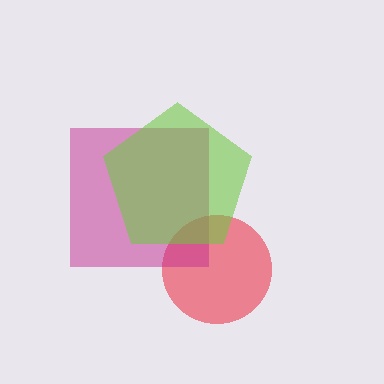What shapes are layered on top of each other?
The layered shapes are: a red circle, a magenta square, a lime pentagon.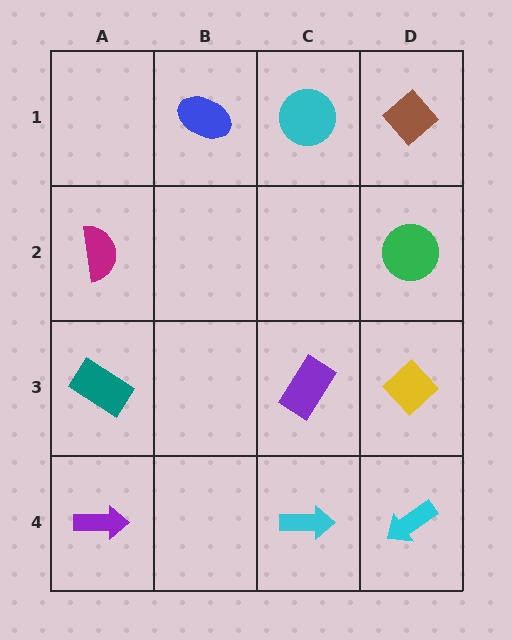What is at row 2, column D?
A green circle.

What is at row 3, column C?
A purple rectangle.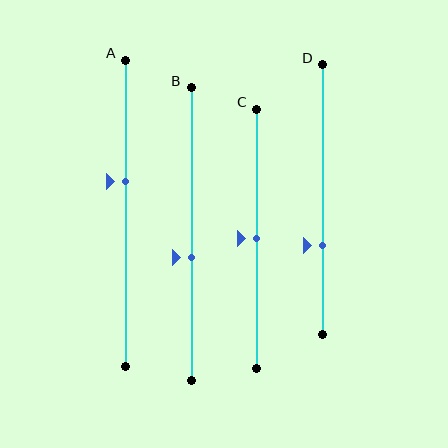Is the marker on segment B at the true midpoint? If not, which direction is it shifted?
No, the marker on segment B is shifted downward by about 8% of the segment length.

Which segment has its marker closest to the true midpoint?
Segment C has its marker closest to the true midpoint.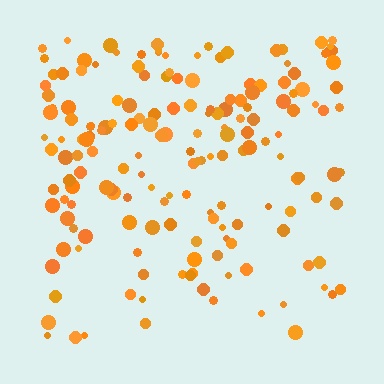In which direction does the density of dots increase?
From bottom to top, with the top side densest.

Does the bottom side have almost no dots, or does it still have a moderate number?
Still a moderate number, just noticeably fewer than the top.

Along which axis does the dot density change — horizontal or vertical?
Vertical.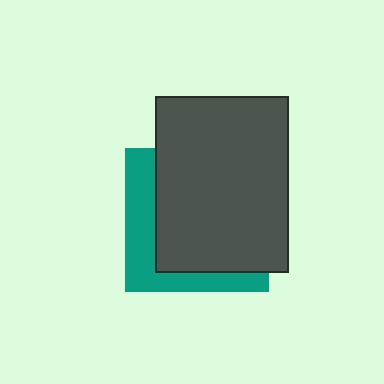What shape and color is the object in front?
The object in front is a dark gray rectangle.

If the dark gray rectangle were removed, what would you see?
You would see the complete teal square.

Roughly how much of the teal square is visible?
A small part of it is visible (roughly 31%).